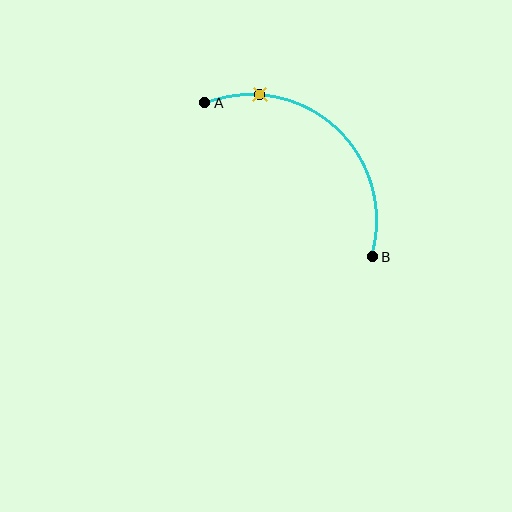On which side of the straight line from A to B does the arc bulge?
The arc bulges above and to the right of the straight line connecting A and B.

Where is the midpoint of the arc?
The arc midpoint is the point on the curve farthest from the straight line joining A and B. It sits above and to the right of that line.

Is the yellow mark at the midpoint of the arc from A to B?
No. The yellow mark lies on the arc but is closer to endpoint A. The arc midpoint would be at the point on the curve equidistant along the arc from both A and B.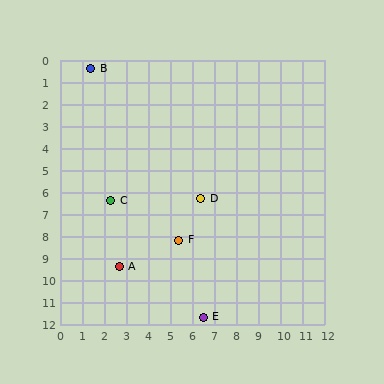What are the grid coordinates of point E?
Point E is at approximately (6.5, 11.7).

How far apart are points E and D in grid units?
Points E and D are about 5.4 grid units apart.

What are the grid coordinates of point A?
Point A is at approximately (2.7, 9.4).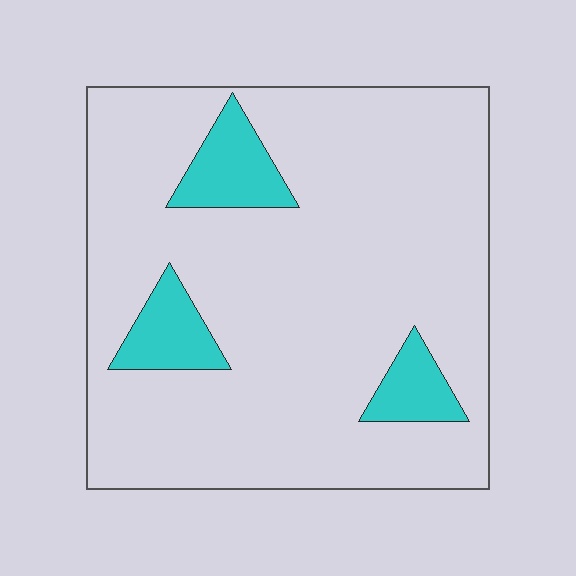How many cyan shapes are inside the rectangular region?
3.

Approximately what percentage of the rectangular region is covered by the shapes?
Approximately 10%.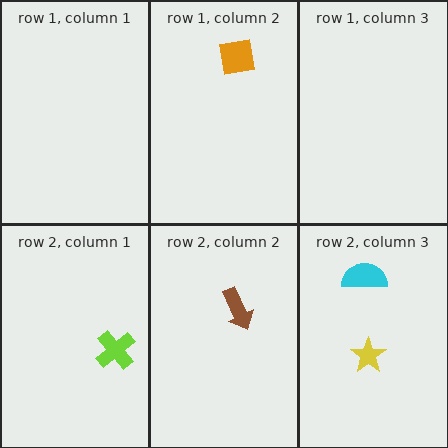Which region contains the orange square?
The row 1, column 2 region.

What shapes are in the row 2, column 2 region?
The brown arrow.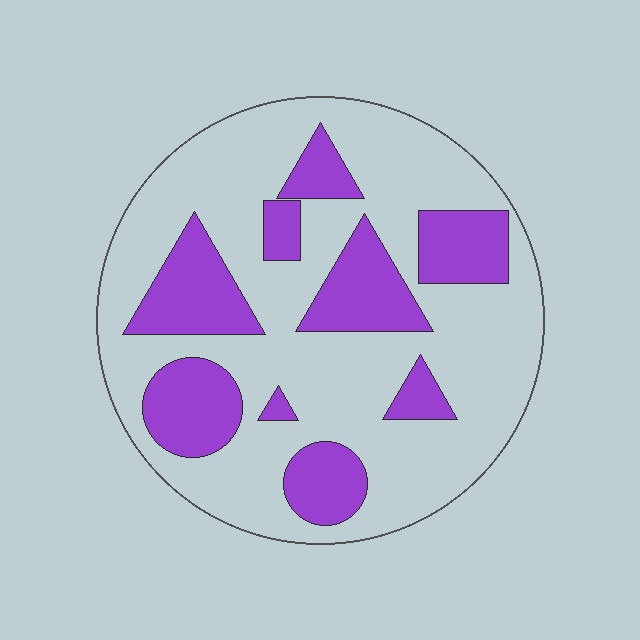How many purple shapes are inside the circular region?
9.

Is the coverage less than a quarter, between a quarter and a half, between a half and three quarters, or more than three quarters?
Between a quarter and a half.